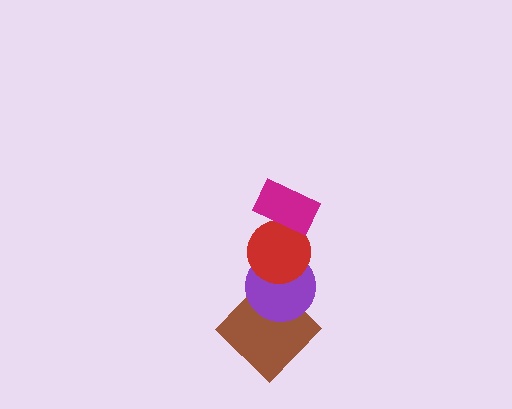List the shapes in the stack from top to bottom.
From top to bottom: the magenta rectangle, the red circle, the purple circle, the brown diamond.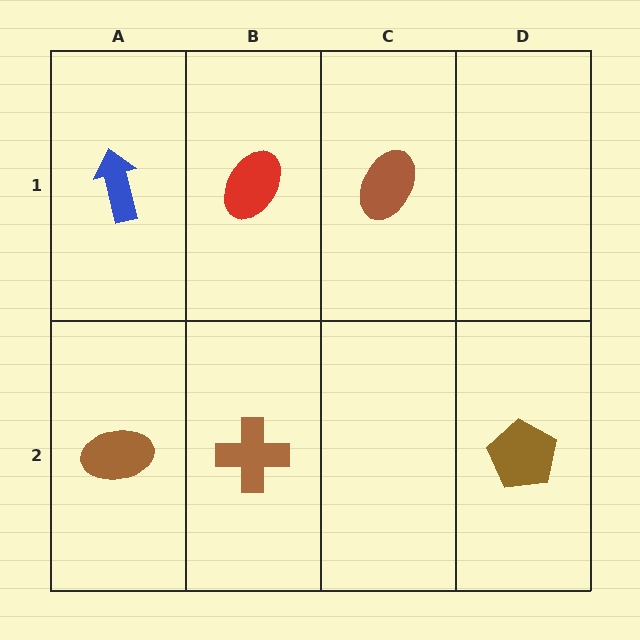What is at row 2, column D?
A brown pentagon.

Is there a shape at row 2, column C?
No, that cell is empty.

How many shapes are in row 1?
3 shapes.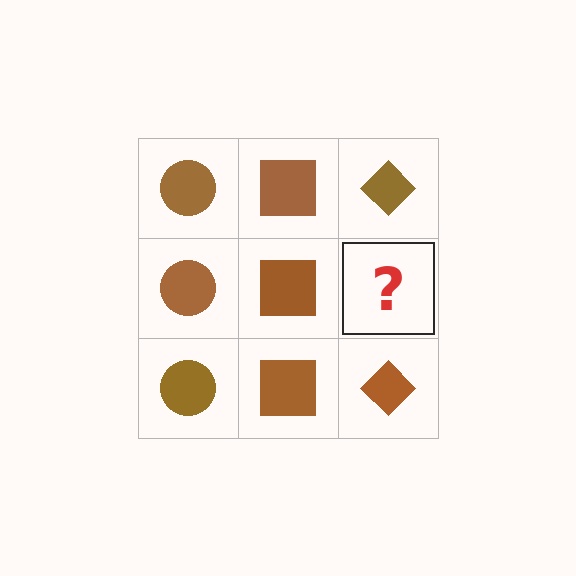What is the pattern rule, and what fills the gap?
The rule is that each column has a consistent shape. The gap should be filled with a brown diamond.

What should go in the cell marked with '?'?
The missing cell should contain a brown diamond.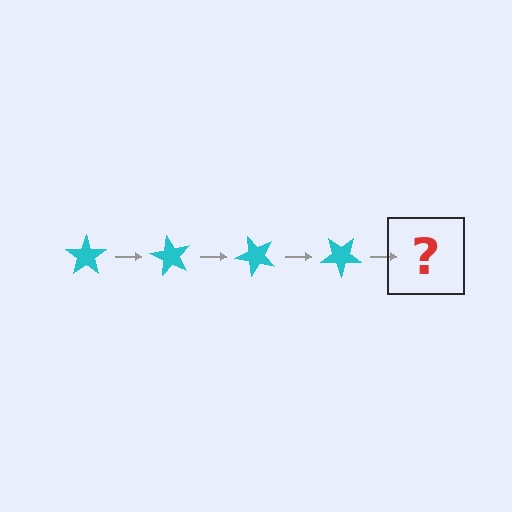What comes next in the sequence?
The next element should be a cyan star rotated 240 degrees.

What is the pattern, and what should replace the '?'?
The pattern is that the star rotates 60 degrees each step. The '?' should be a cyan star rotated 240 degrees.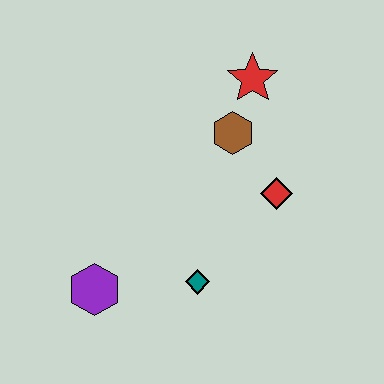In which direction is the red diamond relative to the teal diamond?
The red diamond is above the teal diamond.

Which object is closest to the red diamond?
The brown hexagon is closest to the red diamond.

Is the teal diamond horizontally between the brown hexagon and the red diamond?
No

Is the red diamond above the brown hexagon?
No